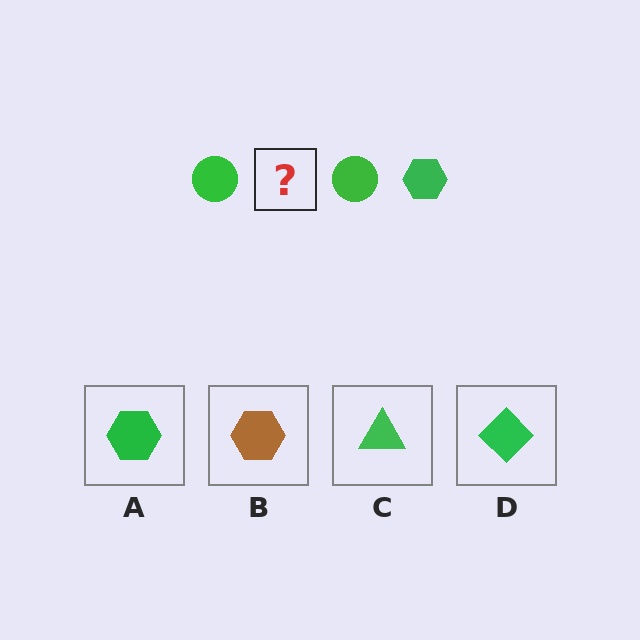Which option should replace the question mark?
Option A.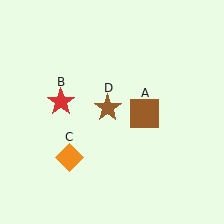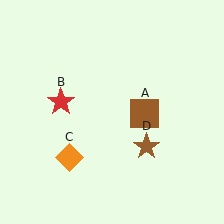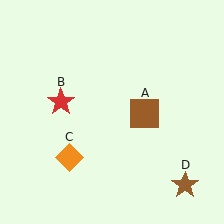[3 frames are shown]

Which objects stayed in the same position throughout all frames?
Brown square (object A) and red star (object B) and orange diamond (object C) remained stationary.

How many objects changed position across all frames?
1 object changed position: brown star (object D).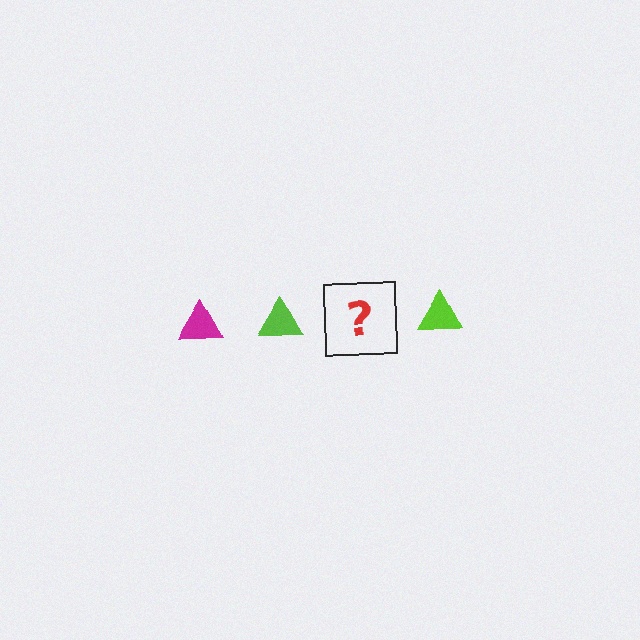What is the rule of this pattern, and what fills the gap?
The rule is that the pattern cycles through magenta, lime triangles. The gap should be filled with a magenta triangle.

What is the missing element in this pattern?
The missing element is a magenta triangle.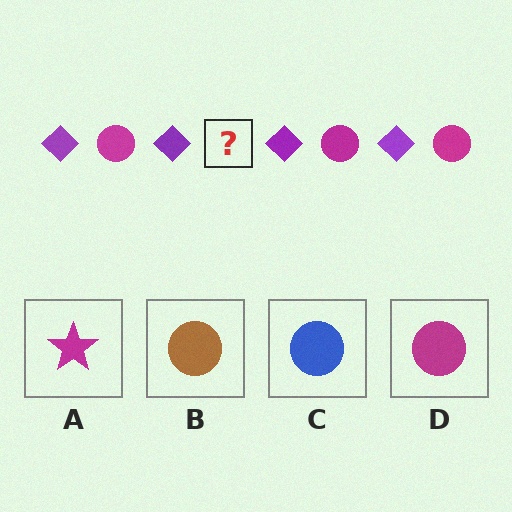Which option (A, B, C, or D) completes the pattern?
D.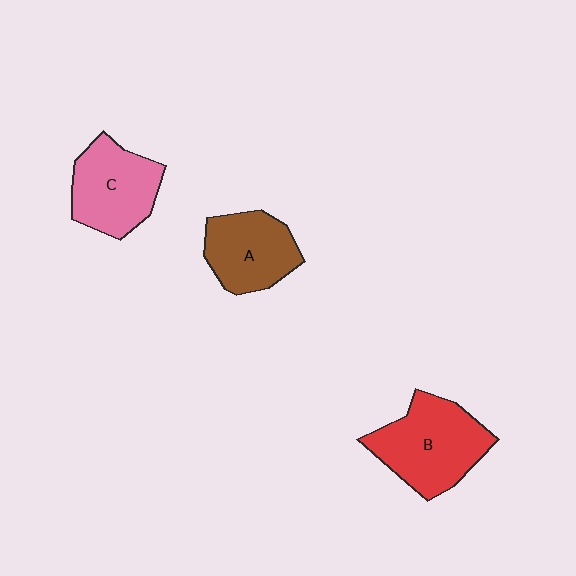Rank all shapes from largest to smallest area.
From largest to smallest: B (red), C (pink), A (brown).